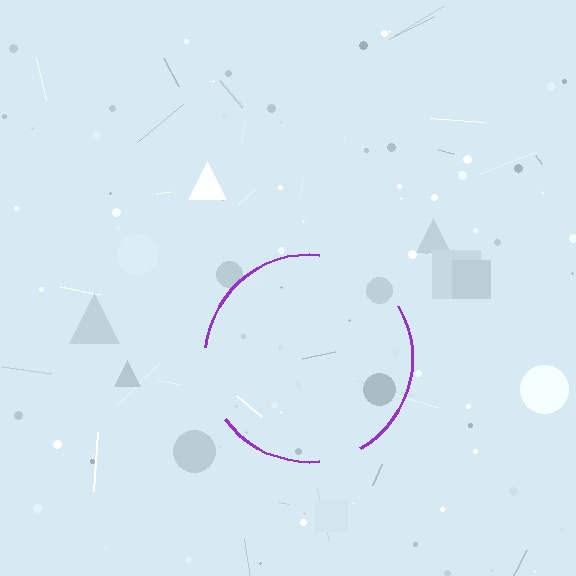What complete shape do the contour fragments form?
The contour fragments form a circle.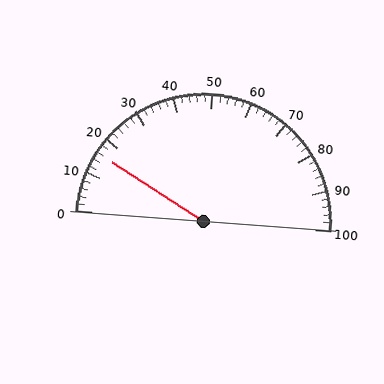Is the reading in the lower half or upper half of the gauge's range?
The reading is in the lower half of the range (0 to 100).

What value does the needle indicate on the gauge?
The needle indicates approximately 16.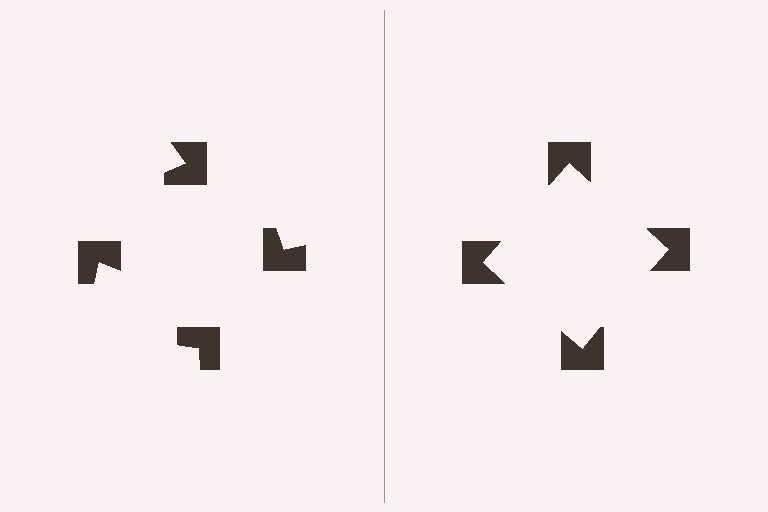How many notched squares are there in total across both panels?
8 — 4 on each side.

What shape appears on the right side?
An illusory square.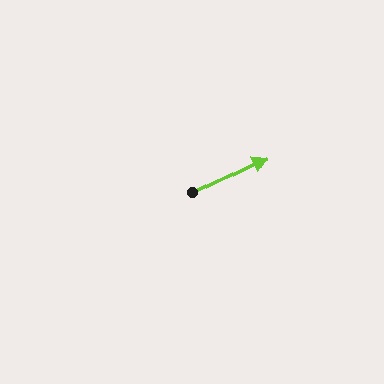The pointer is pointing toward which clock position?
Roughly 2 o'clock.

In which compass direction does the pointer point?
Northeast.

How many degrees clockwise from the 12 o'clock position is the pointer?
Approximately 64 degrees.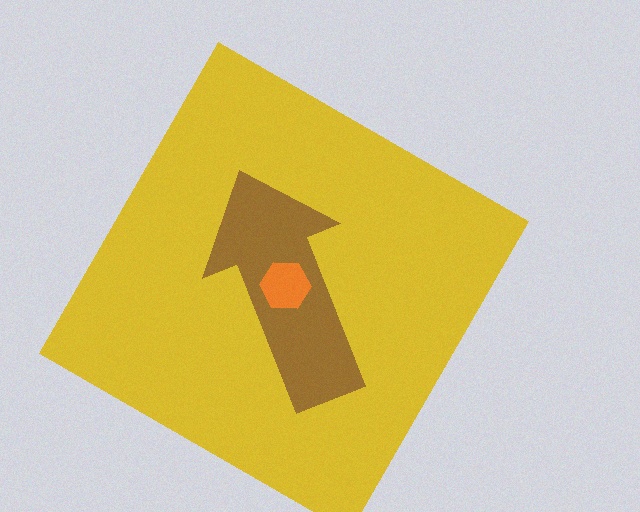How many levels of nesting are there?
3.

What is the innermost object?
The orange hexagon.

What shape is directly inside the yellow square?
The brown arrow.